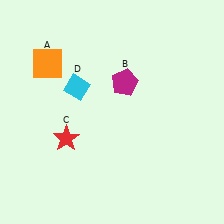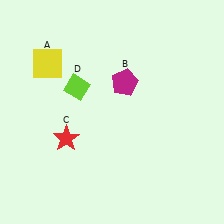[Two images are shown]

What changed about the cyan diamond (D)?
In Image 1, D is cyan. In Image 2, it changed to lime.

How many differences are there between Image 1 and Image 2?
There are 2 differences between the two images.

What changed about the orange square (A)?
In Image 1, A is orange. In Image 2, it changed to yellow.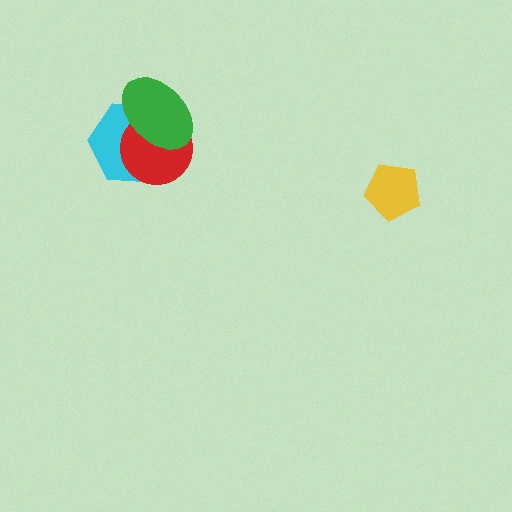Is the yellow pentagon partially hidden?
No, no other shape covers it.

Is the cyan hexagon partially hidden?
Yes, it is partially covered by another shape.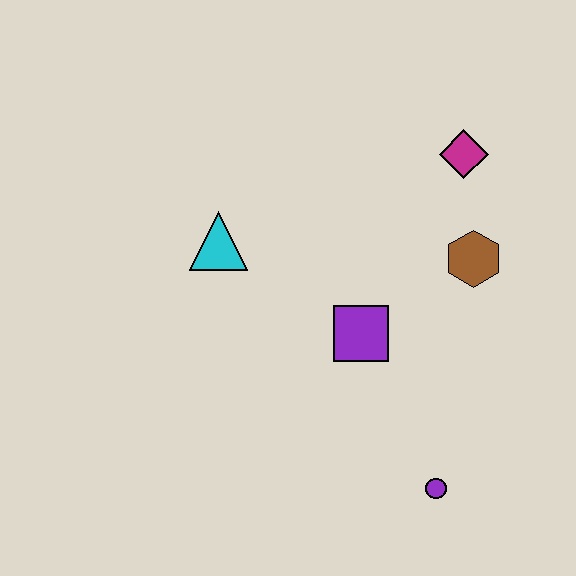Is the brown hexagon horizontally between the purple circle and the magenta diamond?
No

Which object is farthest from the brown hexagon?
The cyan triangle is farthest from the brown hexagon.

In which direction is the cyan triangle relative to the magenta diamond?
The cyan triangle is to the left of the magenta diamond.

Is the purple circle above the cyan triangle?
No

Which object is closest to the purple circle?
The purple square is closest to the purple circle.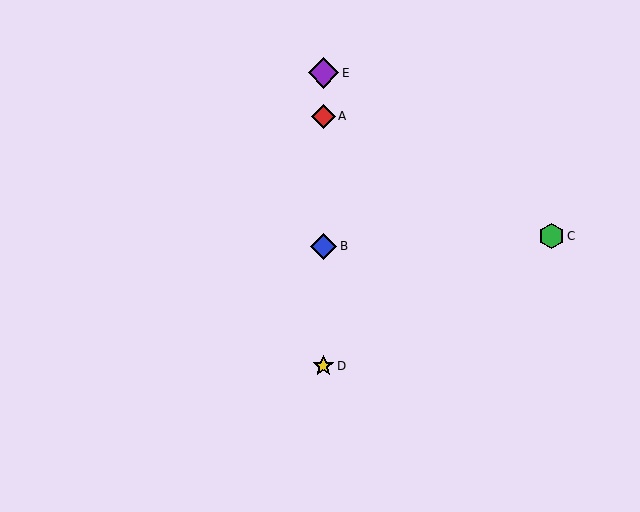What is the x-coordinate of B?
Object B is at x≈323.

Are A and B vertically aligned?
Yes, both are at x≈323.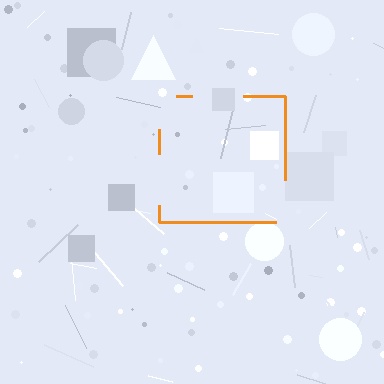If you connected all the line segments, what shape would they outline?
They would outline a square.